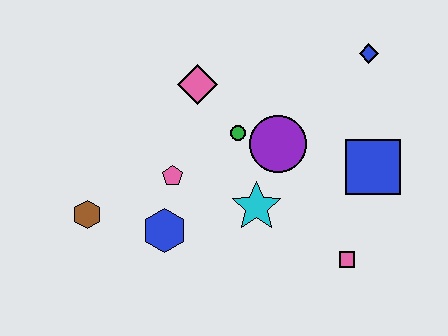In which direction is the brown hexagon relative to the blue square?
The brown hexagon is to the left of the blue square.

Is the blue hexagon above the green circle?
No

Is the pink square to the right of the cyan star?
Yes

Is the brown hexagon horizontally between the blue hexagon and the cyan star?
No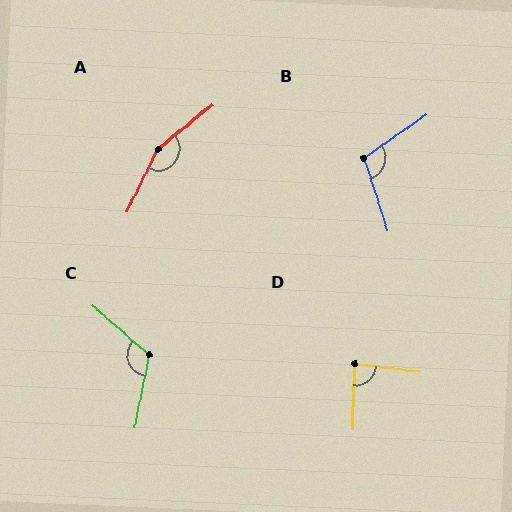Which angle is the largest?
A, at approximately 155 degrees.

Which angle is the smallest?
D, at approximately 85 degrees.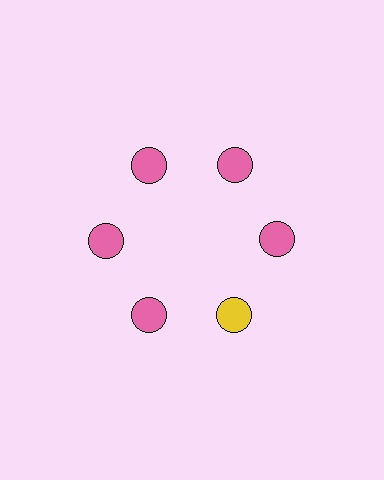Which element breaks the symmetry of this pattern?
The yellow circle at roughly the 5 o'clock position breaks the symmetry. All other shapes are pink circles.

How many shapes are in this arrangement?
There are 6 shapes arranged in a ring pattern.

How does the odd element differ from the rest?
It has a different color: yellow instead of pink.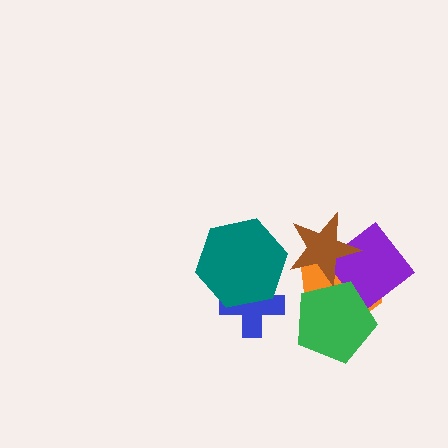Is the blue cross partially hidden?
Yes, it is partially covered by another shape.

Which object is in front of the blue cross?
The teal hexagon is in front of the blue cross.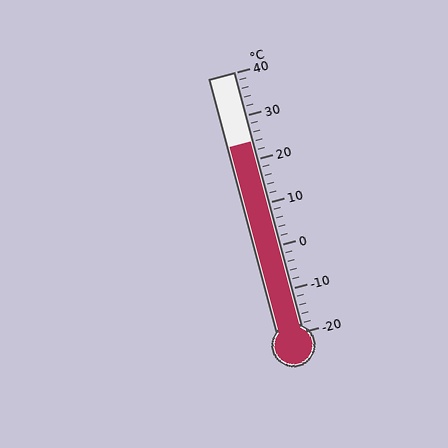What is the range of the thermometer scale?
The thermometer scale ranges from -20°C to 40°C.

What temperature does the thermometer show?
The thermometer shows approximately 24°C.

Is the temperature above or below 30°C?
The temperature is below 30°C.